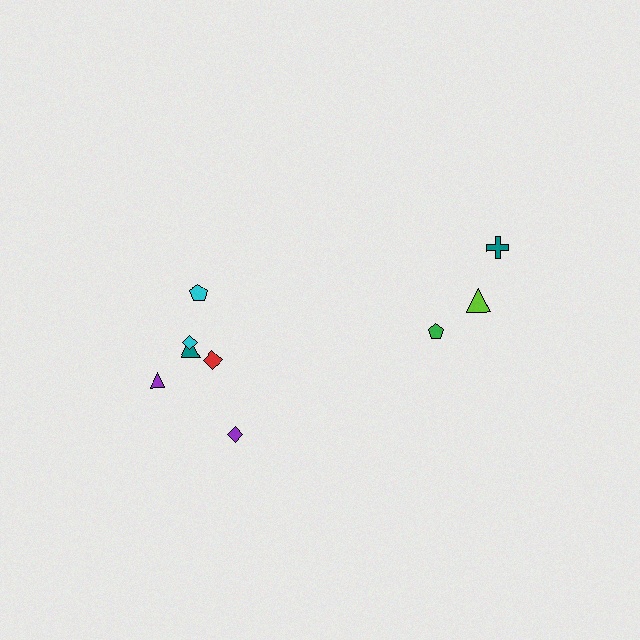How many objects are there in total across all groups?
There are 9 objects.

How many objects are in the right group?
There are 3 objects.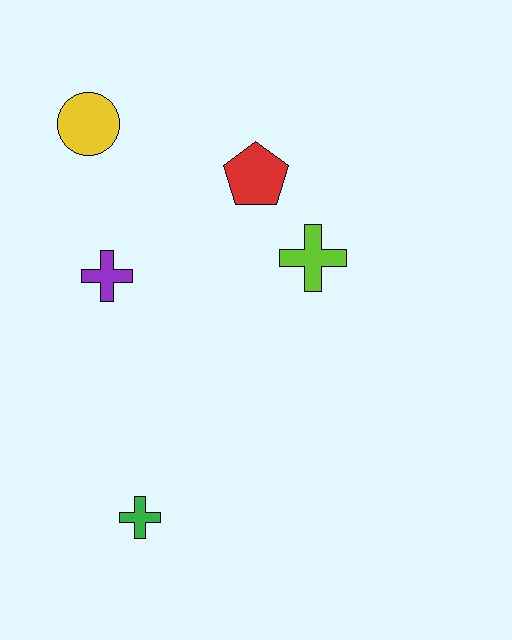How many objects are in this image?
There are 5 objects.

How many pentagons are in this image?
There is 1 pentagon.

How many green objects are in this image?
There is 1 green object.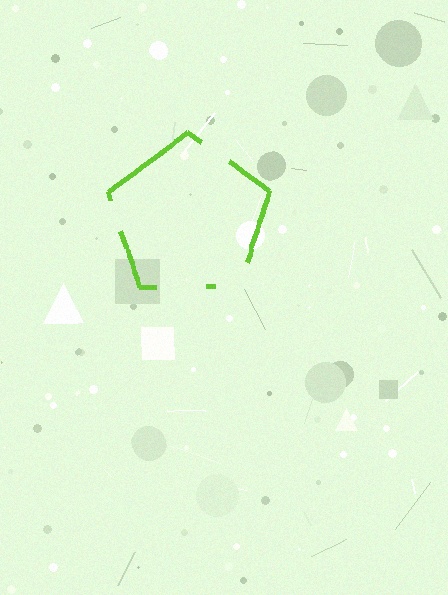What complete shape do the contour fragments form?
The contour fragments form a pentagon.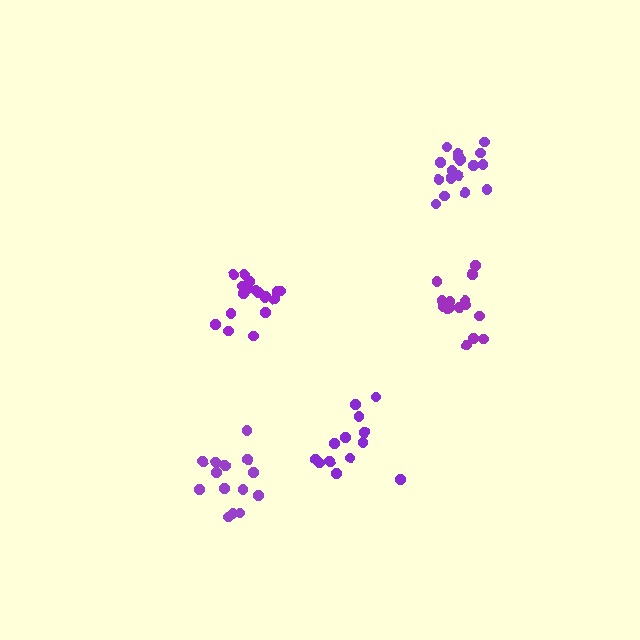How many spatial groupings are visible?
There are 5 spatial groupings.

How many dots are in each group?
Group 1: 15 dots, Group 2: 18 dots, Group 3: 17 dots, Group 4: 13 dots, Group 5: 14 dots (77 total).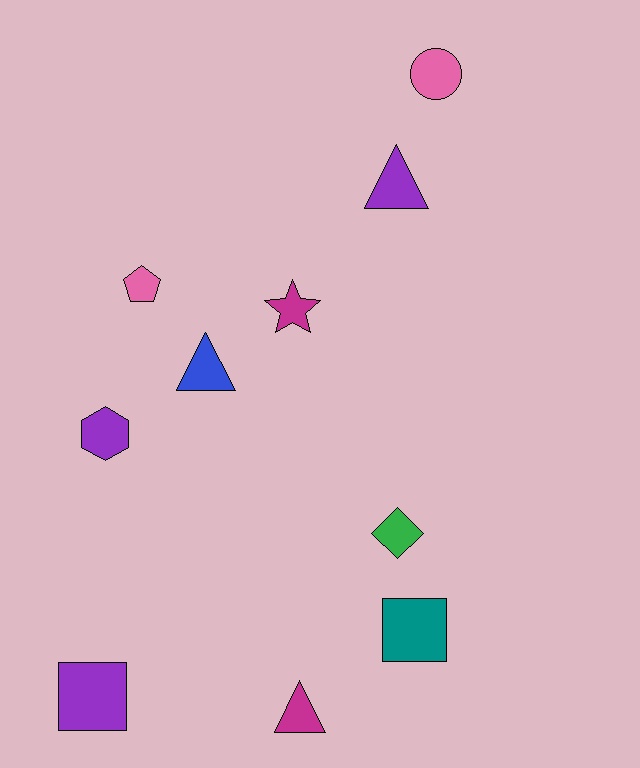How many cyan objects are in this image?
There are no cyan objects.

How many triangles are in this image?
There are 3 triangles.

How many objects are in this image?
There are 10 objects.